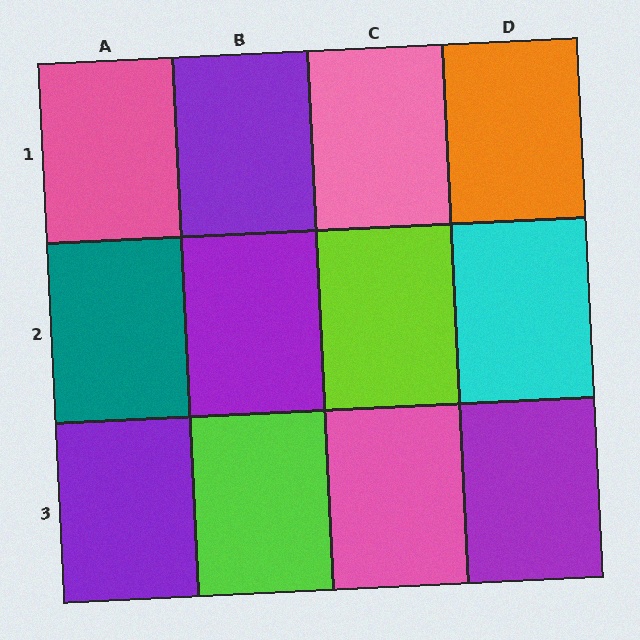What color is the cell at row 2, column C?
Lime.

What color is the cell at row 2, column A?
Teal.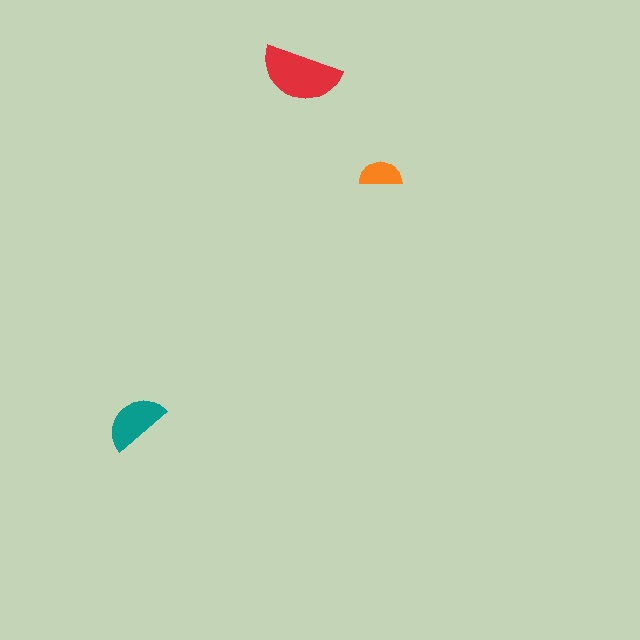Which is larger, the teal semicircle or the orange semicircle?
The teal one.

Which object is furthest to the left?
The teal semicircle is leftmost.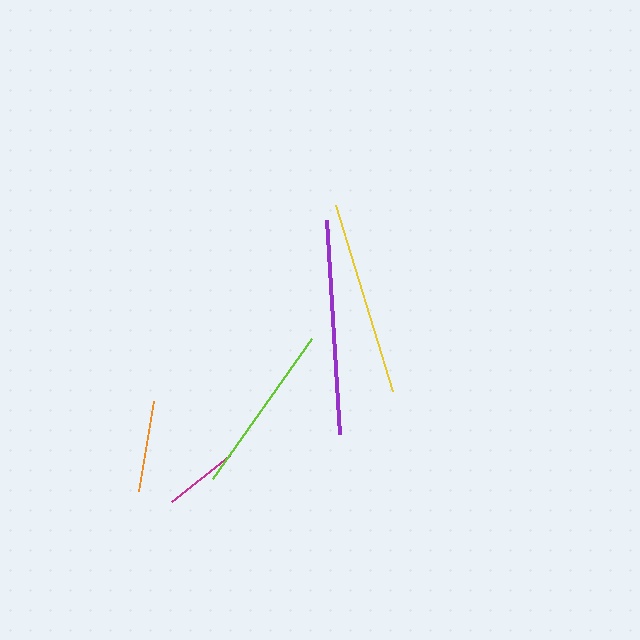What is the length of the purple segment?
The purple segment is approximately 215 pixels long.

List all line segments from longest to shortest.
From longest to shortest: purple, yellow, lime, orange, magenta.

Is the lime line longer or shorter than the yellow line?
The yellow line is longer than the lime line.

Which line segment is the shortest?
The magenta line is the shortest at approximately 73 pixels.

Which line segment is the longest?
The purple line is the longest at approximately 215 pixels.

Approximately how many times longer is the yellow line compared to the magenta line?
The yellow line is approximately 2.6 times the length of the magenta line.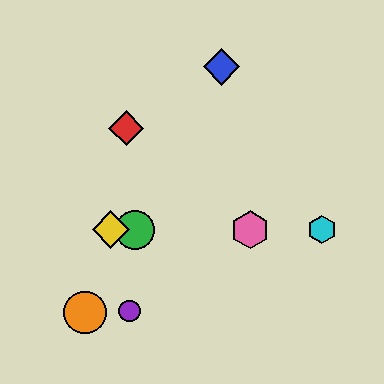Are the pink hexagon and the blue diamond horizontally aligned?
No, the pink hexagon is at y≈230 and the blue diamond is at y≈67.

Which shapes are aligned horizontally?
The green circle, the yellow diamond, the cyan hexagon, the pink hexagon are aligned horizontally.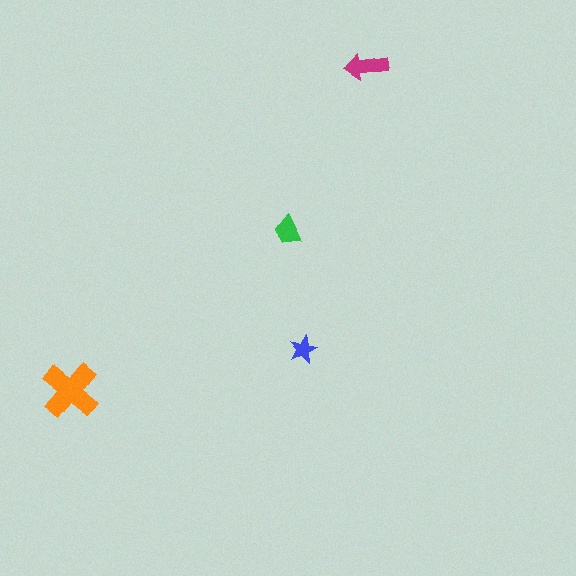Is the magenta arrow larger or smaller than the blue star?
Larger.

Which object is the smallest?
The blue star.